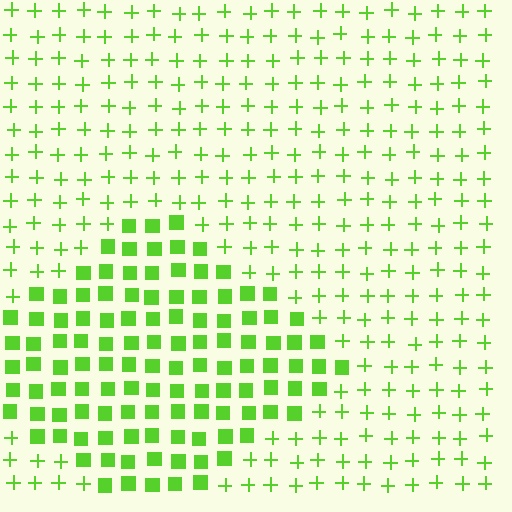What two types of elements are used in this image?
The image uses squares inside the diamond region and plus signs outside it.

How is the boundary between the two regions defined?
The boundary is defined by a change in element shape: squares inside vs. plus signs outside. All elements share the same color and spacing.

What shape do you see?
I see a diamond.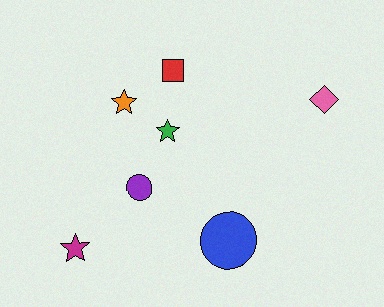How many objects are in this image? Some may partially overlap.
There are 7 objects.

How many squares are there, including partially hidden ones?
There is 1 square.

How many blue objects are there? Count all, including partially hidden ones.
There is 1 blue object.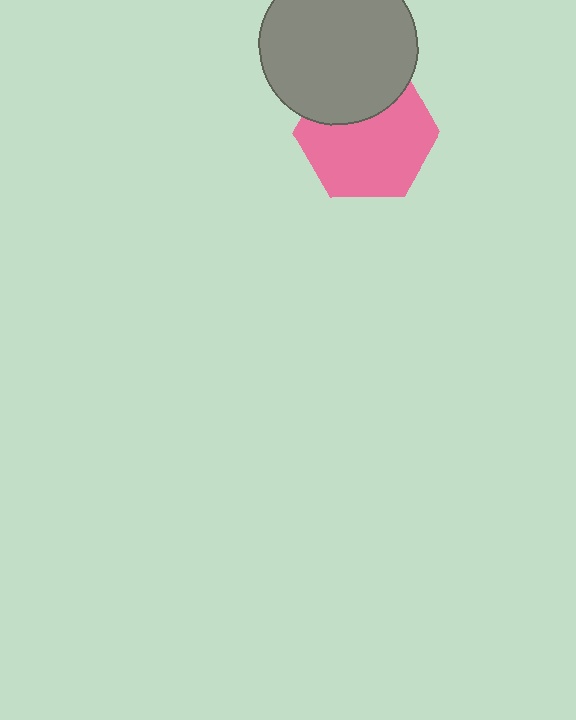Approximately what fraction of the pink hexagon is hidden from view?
Roughly 31% of the pink hexagon is hidden behind the gray circle.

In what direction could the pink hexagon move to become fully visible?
The pink hexagon could move down. That would shift it out from behind the gray circle entirely.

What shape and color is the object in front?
The object in front is a gray circle.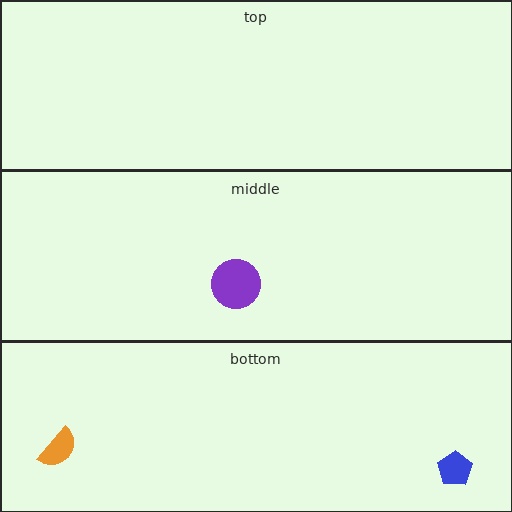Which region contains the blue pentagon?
The bottom region.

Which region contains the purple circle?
The middle region.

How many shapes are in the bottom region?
2.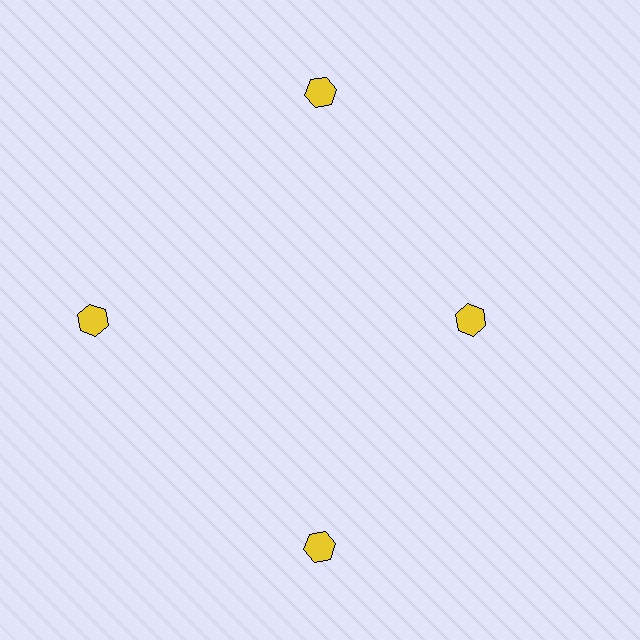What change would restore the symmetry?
The symmetry would be restored by moving it outward, back onto the ring so that all 4 hexagons sit at equal angles and equal distance from the center.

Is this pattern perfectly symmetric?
No. The 4 yellow hexagons are arranged in a ring, but one element near the 3 o'clock position is pulled inward toward the center, breaking the 4-fold rotational symmetry.